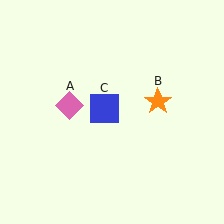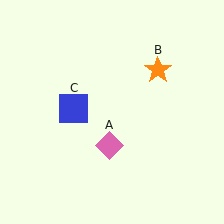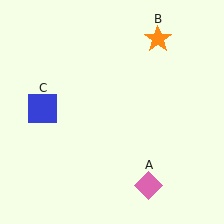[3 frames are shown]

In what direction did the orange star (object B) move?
The orange star (object B) moved up.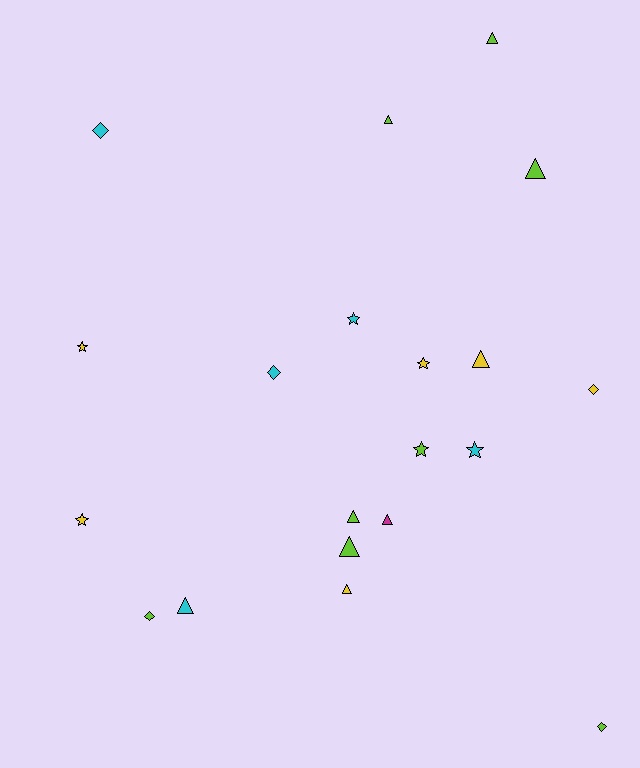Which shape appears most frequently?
Triangle, with 9 objects.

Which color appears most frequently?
Lime, with 8 objects.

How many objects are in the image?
There are 20 objects.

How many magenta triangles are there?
There is 1 magenta triangle.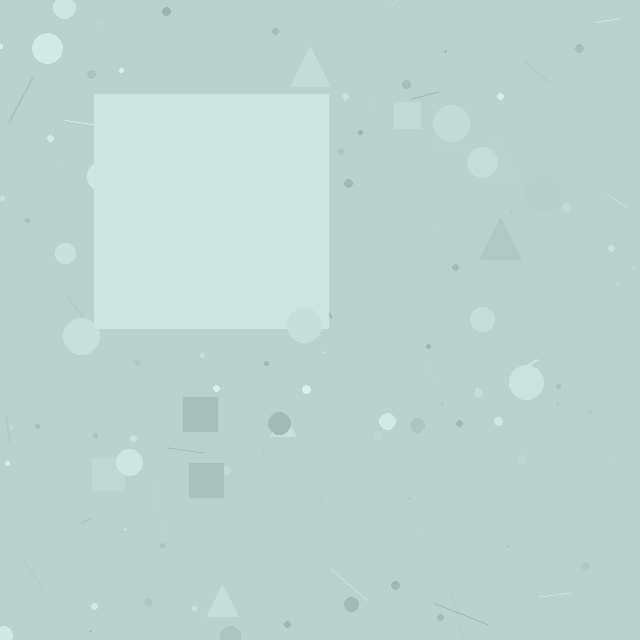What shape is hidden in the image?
A square is hidden in the image.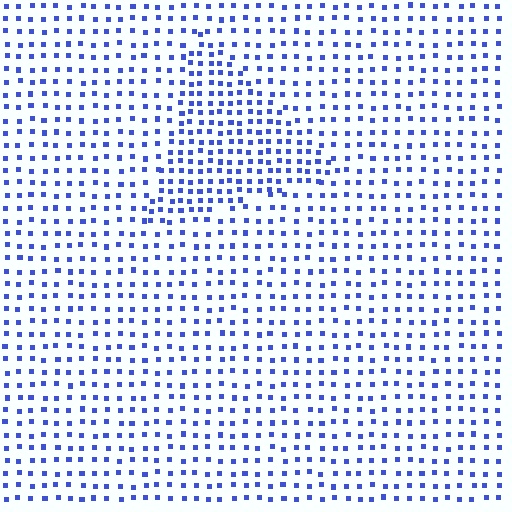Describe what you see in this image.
The image contains small blue elements arranged at two different densities. A triangle-shaped region is visible where the elements are more densely packed than the surrounding area.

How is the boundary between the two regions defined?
The boundary is defined by a change in element density (approximately 1.7x ratio). All elements are the same color, size, and shape.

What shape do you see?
I see a triangle.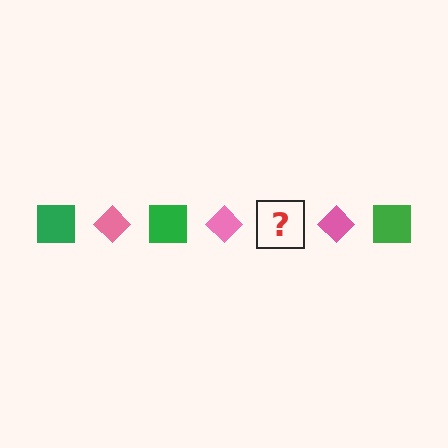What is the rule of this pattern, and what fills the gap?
The rule is that the pattern alternates between green square and pink diamond. The gap should be filled with a green square.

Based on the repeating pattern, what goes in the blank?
The blank should be a green square.